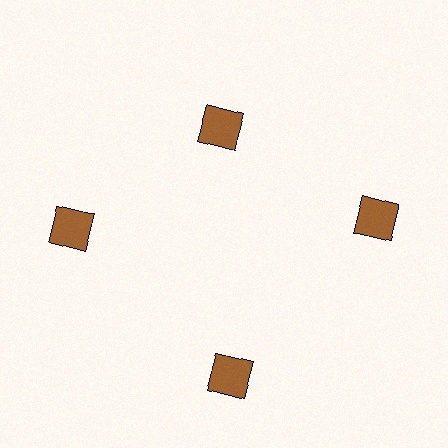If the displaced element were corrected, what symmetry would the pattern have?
It would have 4-fold rotational symmetry — the pattern would map onto itself every 90 degrees.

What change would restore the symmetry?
The symmetry would be restored by moving it outward, back onto the ring so that all 4 squares sit at equal angles and equal distance from the center.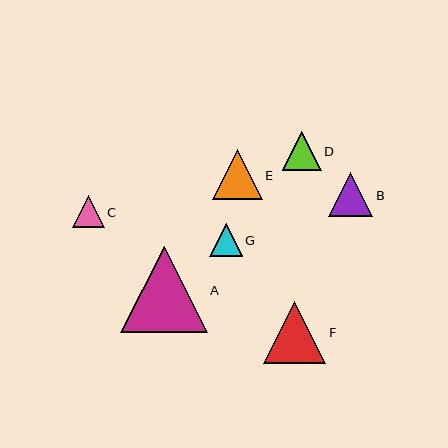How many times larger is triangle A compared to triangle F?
Triangle A is approximately 1.4 times the size of triangle F.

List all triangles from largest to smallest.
From largest to smallest: A, F, E, B, D, G, C.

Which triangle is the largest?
Triangle A is the largest with a size of approximately 86 pixels.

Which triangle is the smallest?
Triangle C is the smallest with a size of approximately 32 pixels.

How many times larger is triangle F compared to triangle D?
Triangle F is approximately 1.6 times the size of triangle D.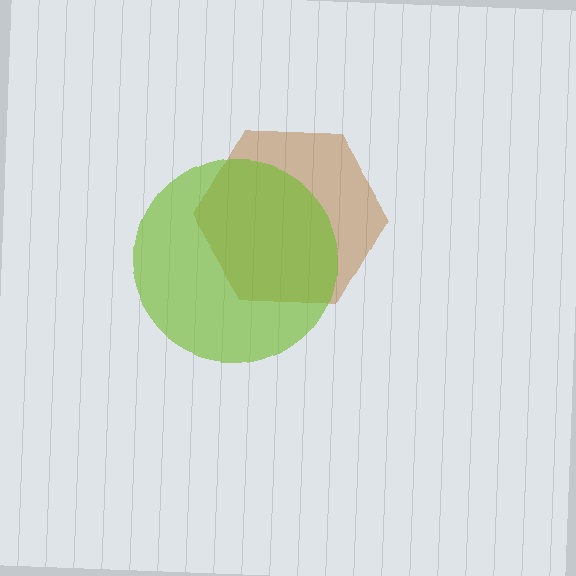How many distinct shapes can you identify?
There are 2 distinct shapes: a brown hexagon, a lime circle.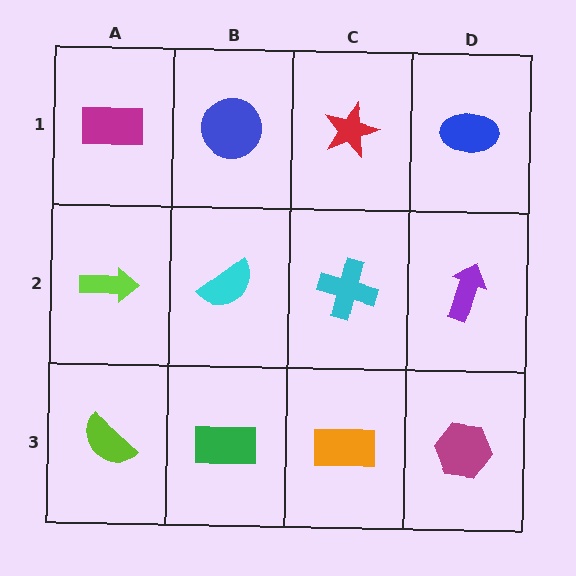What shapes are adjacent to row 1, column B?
A cyan semicircle (row 2, column B), a magenta rectangle (row 1, column A), a red star (row 1, column C).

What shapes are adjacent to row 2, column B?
A blue circle (row 1, column B), a green rectangle (row 3, column B), a lime arrow (row 2, column A), a cyan cross (row 2, column C).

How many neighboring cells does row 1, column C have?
3.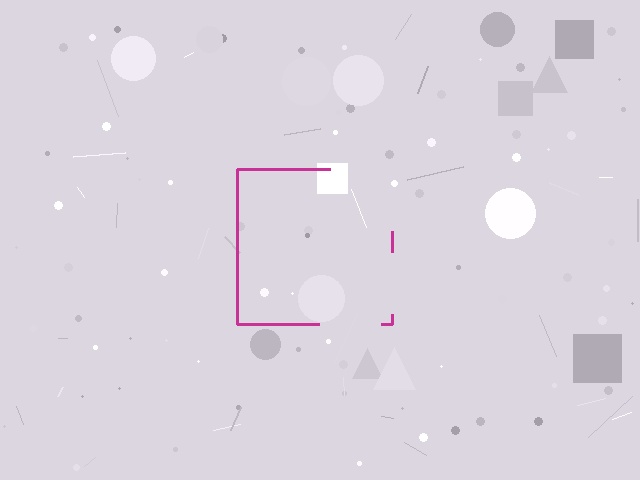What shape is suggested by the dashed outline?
The dashed outline suggests a square.